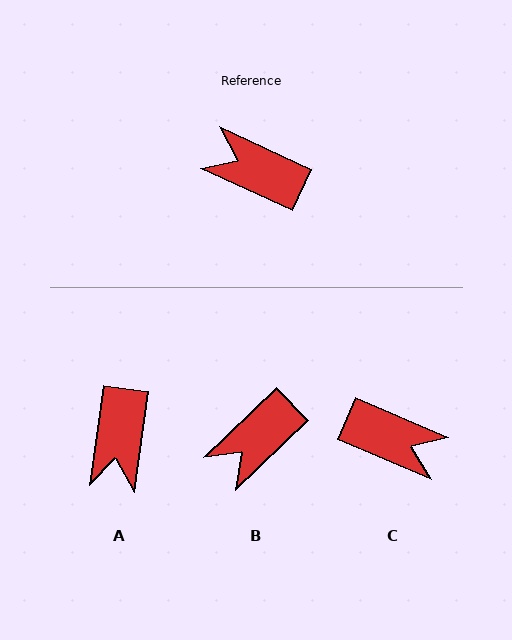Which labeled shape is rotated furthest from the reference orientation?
C, about 178 degrees away.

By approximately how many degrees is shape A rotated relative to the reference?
Approximately 107 degrees counter-clockwise.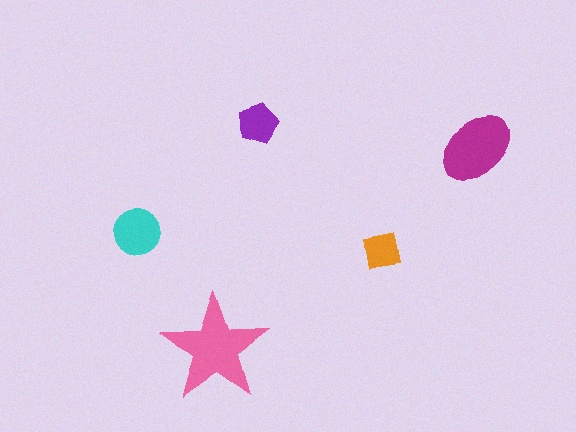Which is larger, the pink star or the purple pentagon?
The pink star.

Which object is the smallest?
The orange square.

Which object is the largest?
The pink star.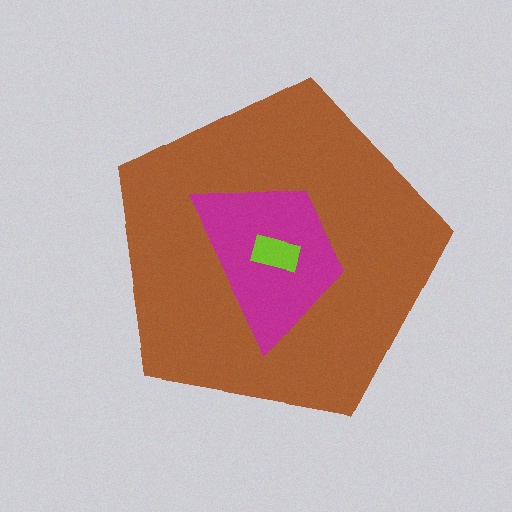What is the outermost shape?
The brown pentagon.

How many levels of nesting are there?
3.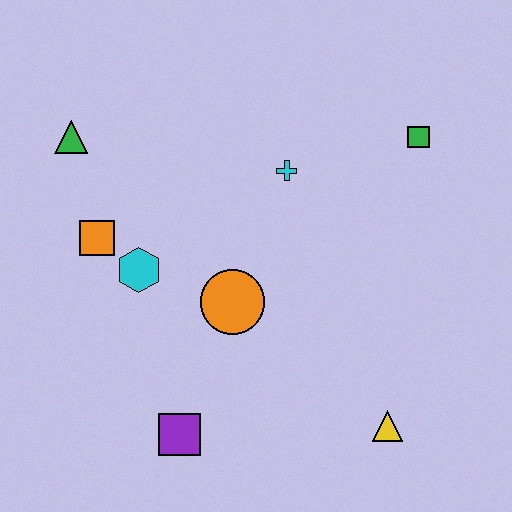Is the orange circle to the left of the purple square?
No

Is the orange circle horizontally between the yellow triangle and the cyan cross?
No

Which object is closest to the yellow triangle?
The orange circle is closest to the yellow triangle.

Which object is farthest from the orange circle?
The green square is farthest from the orange circle.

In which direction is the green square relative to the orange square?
The green square is to the right of the orange square.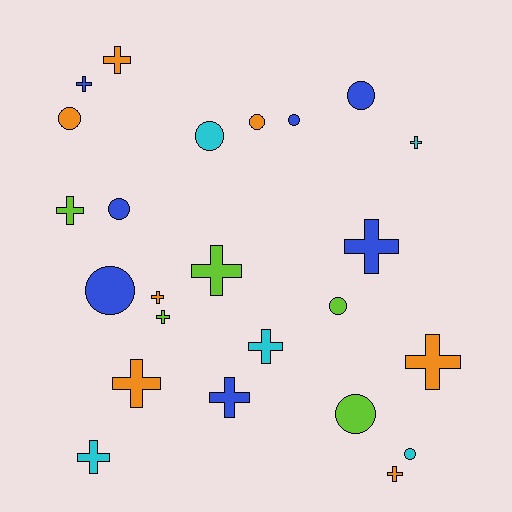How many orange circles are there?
There are 2 orange circles.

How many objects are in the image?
There are 24 objects.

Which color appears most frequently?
Orange, with 7 objects.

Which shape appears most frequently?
Cross, with 14 objects.